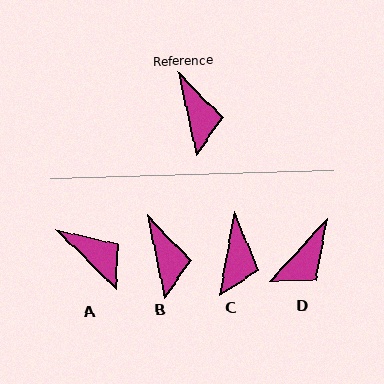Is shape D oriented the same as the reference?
No, it is off by about 54 degrees.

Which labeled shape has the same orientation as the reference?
B.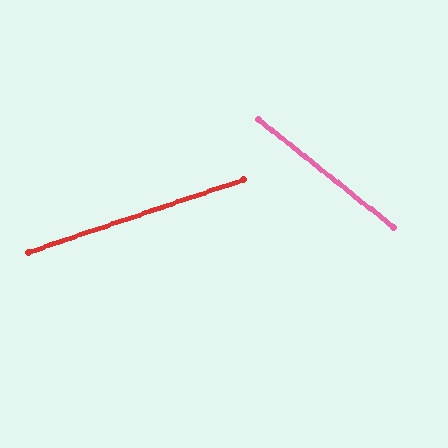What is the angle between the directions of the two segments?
Approximately 57 degrees.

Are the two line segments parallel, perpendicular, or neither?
Neither parallel nor perpendicular — they differ by about 57°.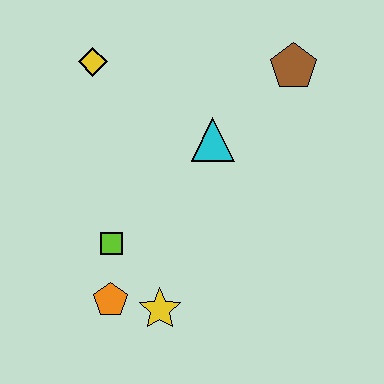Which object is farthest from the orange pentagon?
The brown pentagon is farthest from the orange pentagon.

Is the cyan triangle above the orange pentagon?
Yes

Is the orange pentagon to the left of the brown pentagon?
Yes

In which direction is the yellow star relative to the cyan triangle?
The yellow star is below the cyan triangle.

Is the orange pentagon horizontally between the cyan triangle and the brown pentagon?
No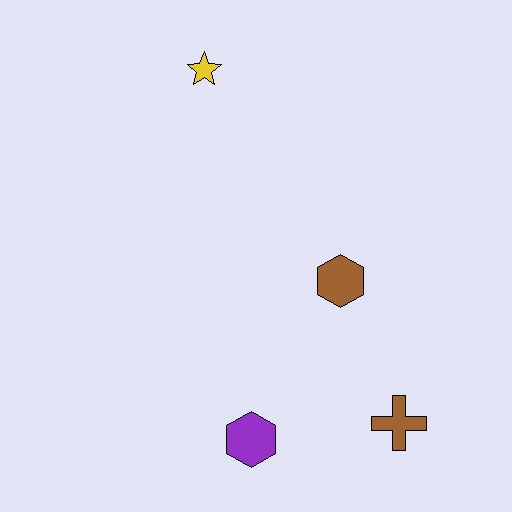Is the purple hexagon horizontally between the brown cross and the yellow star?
Yes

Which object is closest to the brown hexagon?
The brown cross is closest to the brown hexagon.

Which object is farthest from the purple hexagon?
The yellow star is farthest from the purple hexagon.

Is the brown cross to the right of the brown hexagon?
Yes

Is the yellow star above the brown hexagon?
Yes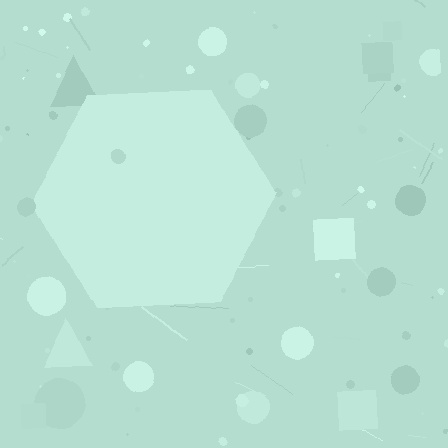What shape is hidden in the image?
A hexagon is hidden in the image.